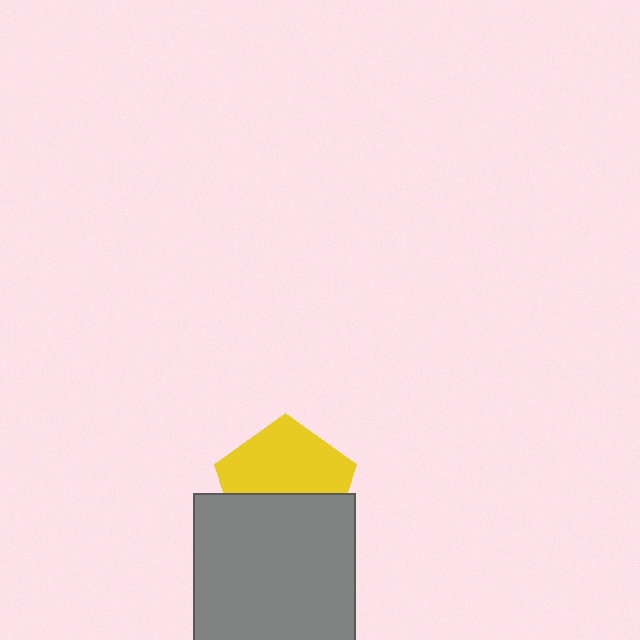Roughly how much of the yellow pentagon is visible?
About half of it is visible (roughly 56%).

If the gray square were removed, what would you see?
You would see the complete yellow pentagon.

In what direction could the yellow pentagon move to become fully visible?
The yellow pentagon could move up. That would shift it out from behind the gray square entirely.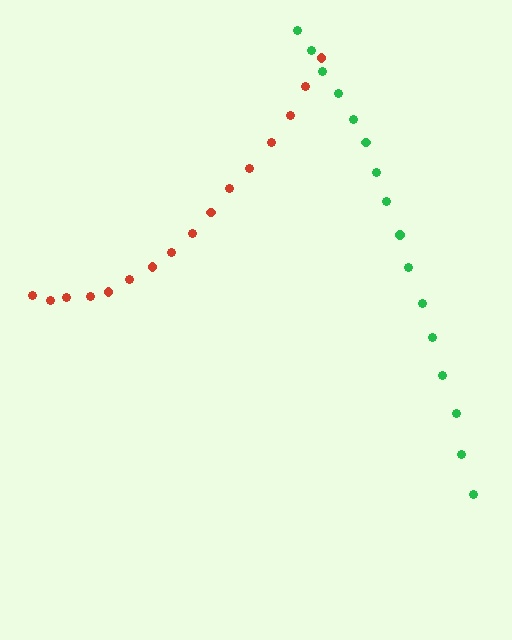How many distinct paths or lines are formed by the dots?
There are 2 distinct paths.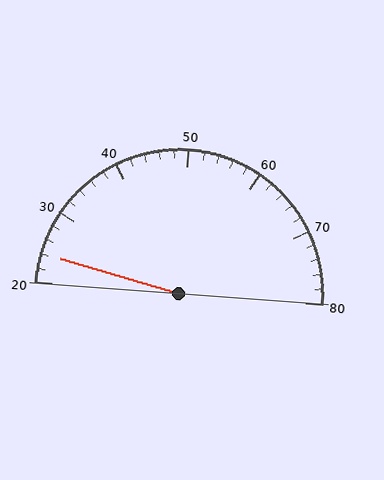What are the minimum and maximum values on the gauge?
The gauge ranges from 20 to 80.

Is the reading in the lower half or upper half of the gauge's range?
The reading is in the lower half of the range (20 to 80).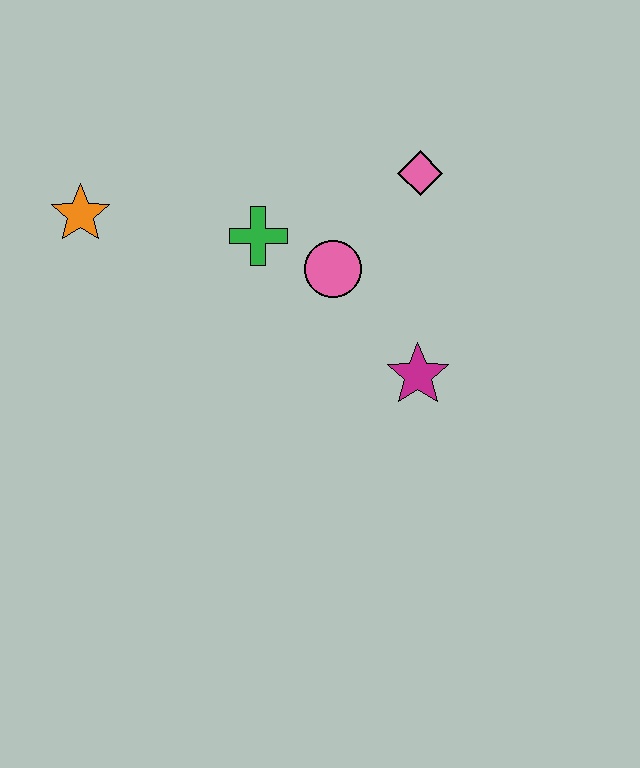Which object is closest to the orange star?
The green cross is closest to the orange star.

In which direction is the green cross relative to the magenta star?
The green cross is to the left of the magenta star.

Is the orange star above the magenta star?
Yes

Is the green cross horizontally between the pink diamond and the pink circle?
No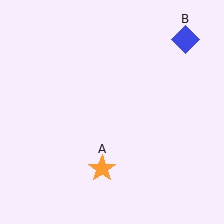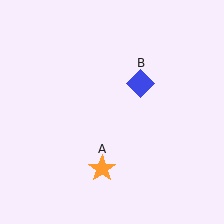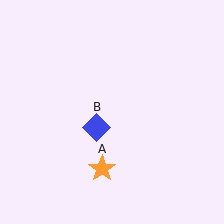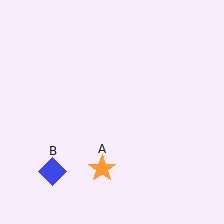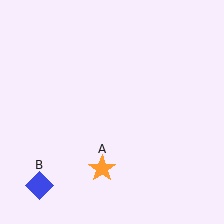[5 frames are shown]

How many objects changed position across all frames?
1 object changed position: blue diamond (object B).